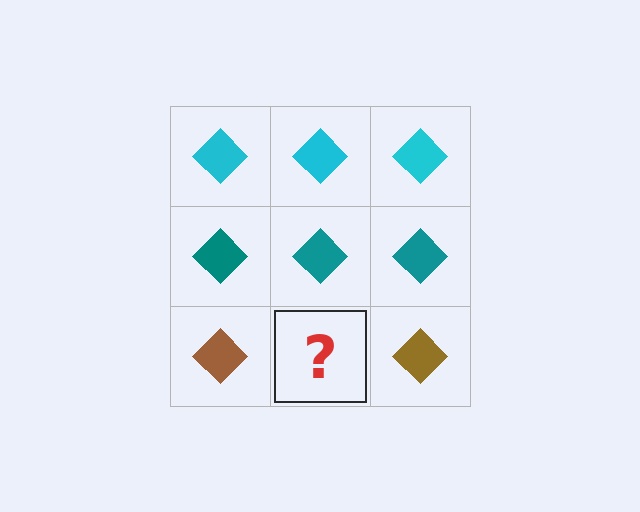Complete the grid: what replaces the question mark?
The question mark should be replaced with a brown diamond.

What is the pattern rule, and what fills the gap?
The rule is that each row has a consistent color. The gap should be filled with a brown diamond.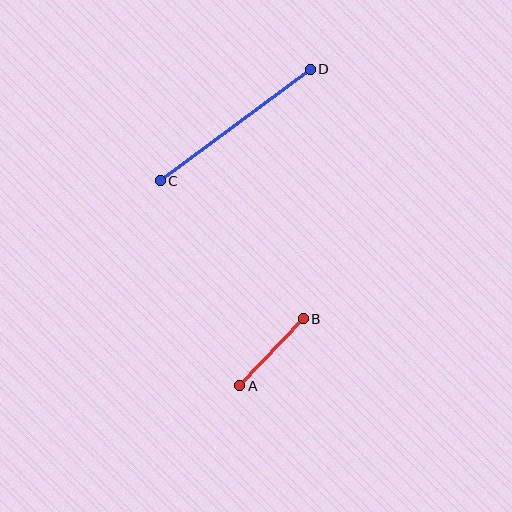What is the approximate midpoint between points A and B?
The midpoint is at approximately (271, 352) pixels.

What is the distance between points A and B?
The distance is approximately 93 pixels.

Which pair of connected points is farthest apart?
Points C and D are farthest apart.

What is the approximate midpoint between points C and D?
The midpoint is at approximately (235, 125) pixels.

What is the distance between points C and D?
The distance is approximately 187 pixels.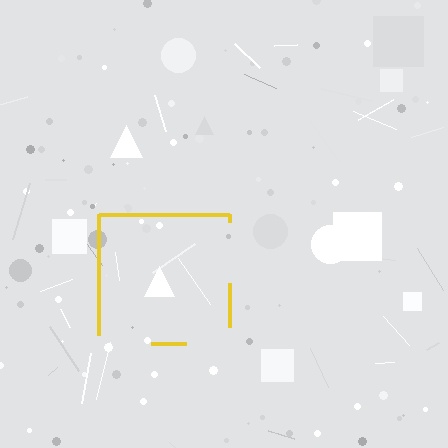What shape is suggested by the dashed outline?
The dashed outline suggests a square.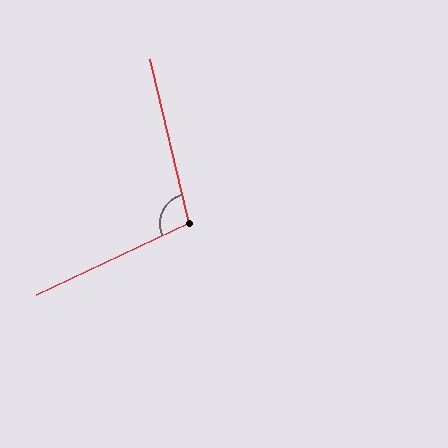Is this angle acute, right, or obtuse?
It is obtuse.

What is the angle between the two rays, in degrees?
Approximately 102 degrees.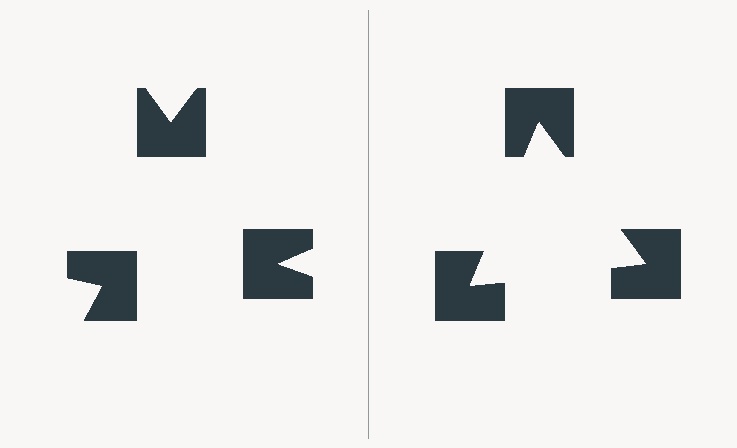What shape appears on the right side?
An illusory triangle.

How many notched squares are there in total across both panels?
6 — 3 on each side.